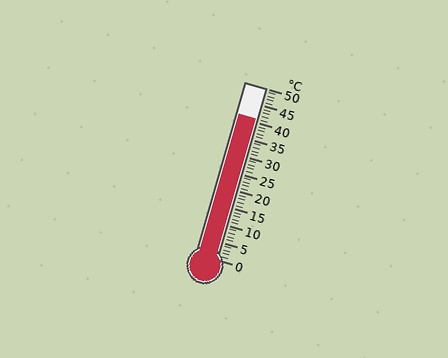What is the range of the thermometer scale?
The thermometer scale ranges from 0°C to 50°C.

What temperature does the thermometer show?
The thermometer shows approximately 41°C.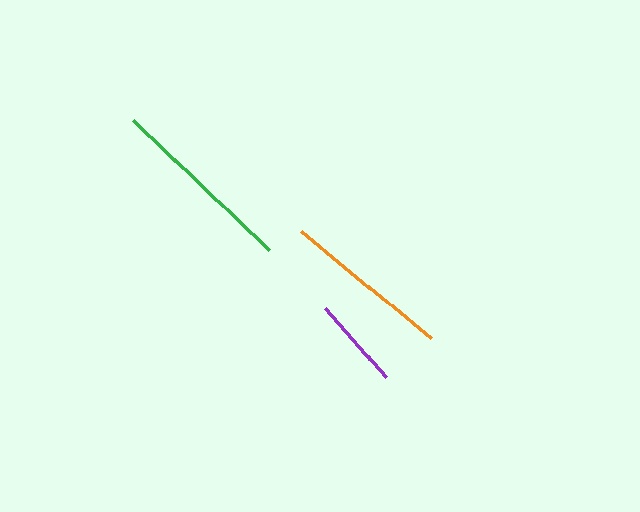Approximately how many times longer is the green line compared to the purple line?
The green line is approximately 2.0 times the length of the purple line.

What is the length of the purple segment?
The purple segment is approximately 93 pixels long.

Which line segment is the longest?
The green line is the longest at approximately 188 pixels.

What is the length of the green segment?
The green segment is approximately 188 pixels long.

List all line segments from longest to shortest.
From longest to shortest: green, orange, purple.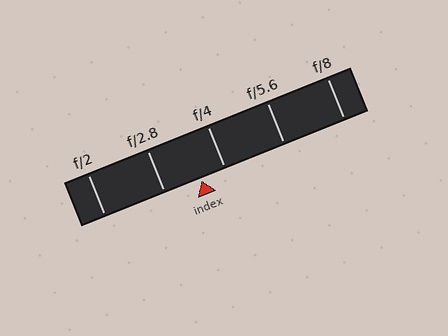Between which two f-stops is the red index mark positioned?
The index mark is between f/2.8 and f/4.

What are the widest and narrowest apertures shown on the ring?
The widest aperture shown is f/2 and the narrowest is f/8.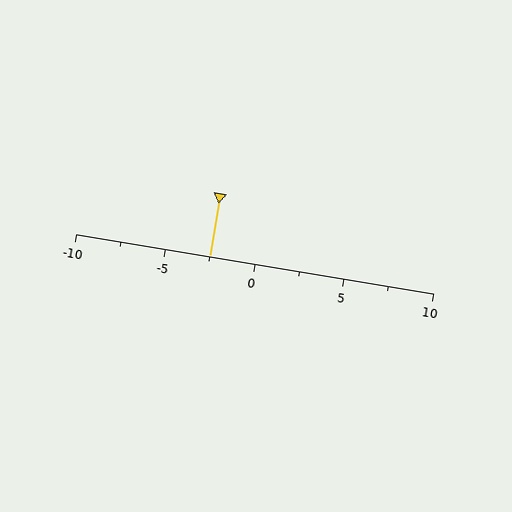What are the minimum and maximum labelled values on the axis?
The axis runs from -10 to 10.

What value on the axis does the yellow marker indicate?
The marker indicates approximately -2.5.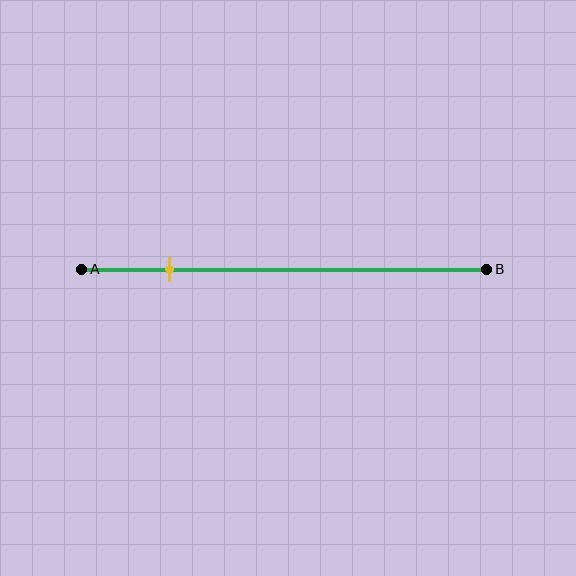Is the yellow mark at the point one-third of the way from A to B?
No, the mark is at about 20% from A, not at the 33% one-third point.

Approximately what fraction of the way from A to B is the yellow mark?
The yellow mark is approximately 20% of the way from A to B.